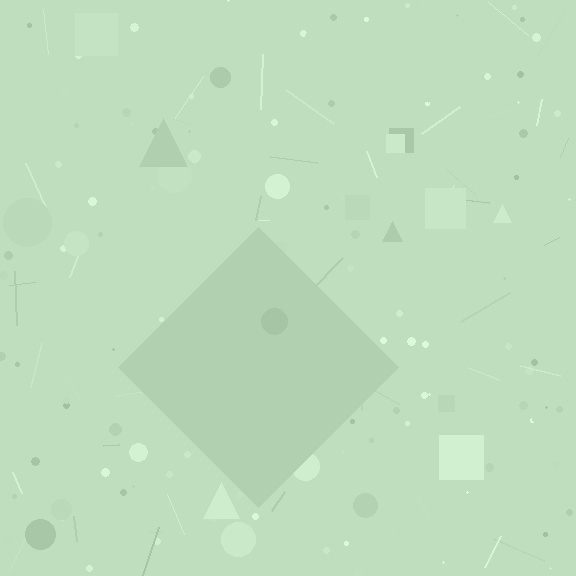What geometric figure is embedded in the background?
A diamond is embedded in the background.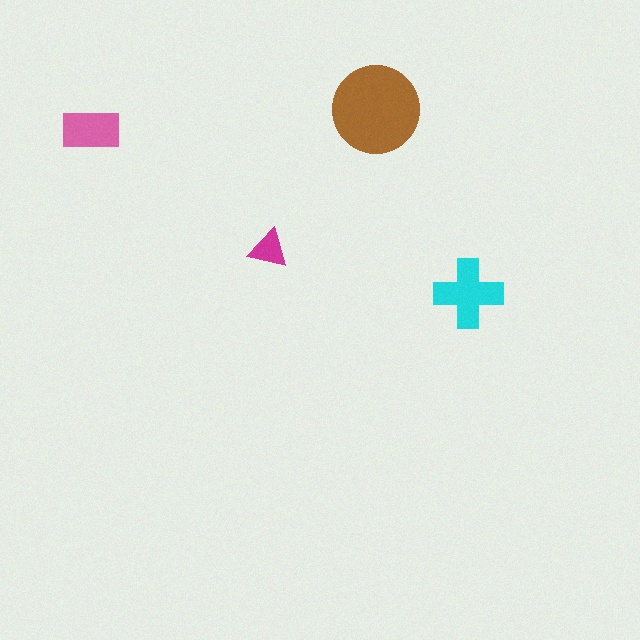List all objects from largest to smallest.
The brown circle, the cyan cross, the pink rectangle, the magenta triangle.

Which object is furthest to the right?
The cyan cross is rightmost.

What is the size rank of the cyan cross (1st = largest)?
2nd.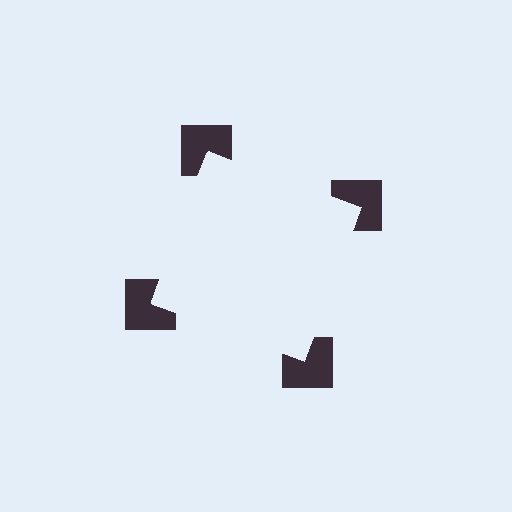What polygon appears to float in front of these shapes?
An illusory square — its edges are inferred from the aligned wedge cuts in the notched squares, not physically drawn.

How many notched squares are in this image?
There are 4 — one at each vertex of the illusory square.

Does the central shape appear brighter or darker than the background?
It typically appears slightly brighter than the background, even though no actual brightness change is drawn.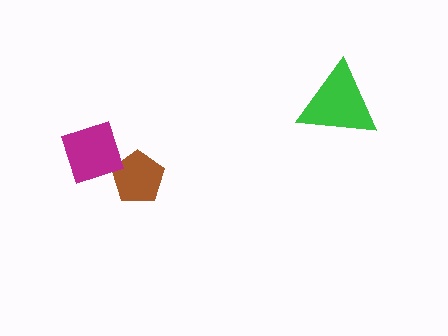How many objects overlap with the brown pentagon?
1 object overlaps with the brown pentagon.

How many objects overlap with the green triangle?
0 objects overlap with the green triangle.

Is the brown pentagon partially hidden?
Yes, it is partially covered by another shape.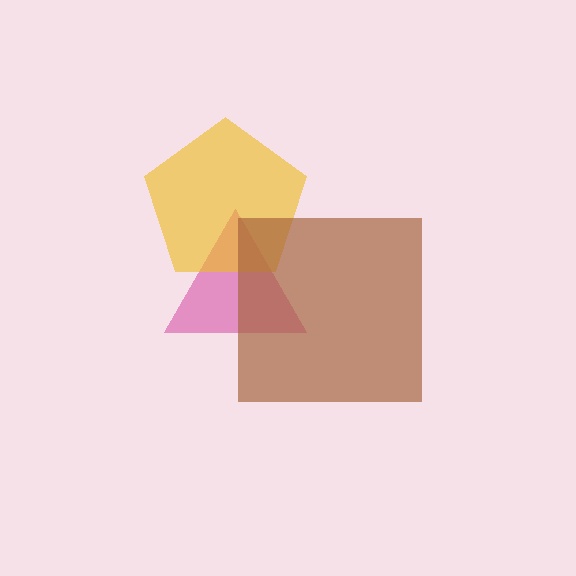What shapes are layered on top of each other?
The layered shapes are: a magenta triangle, a yellow pentagon, a brown square.